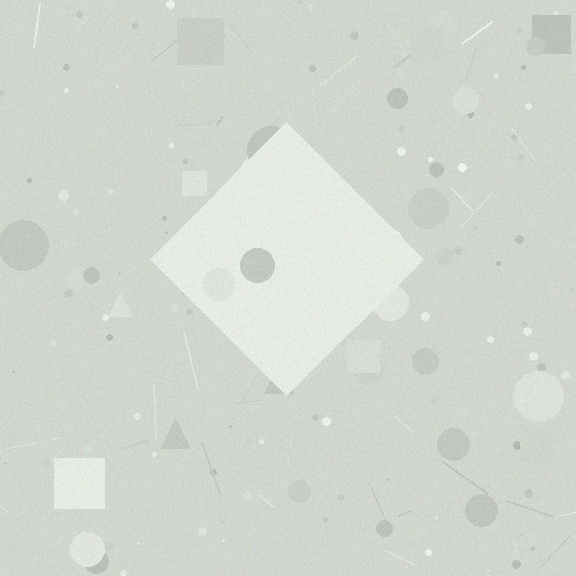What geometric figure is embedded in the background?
A diamond is embedded in the background.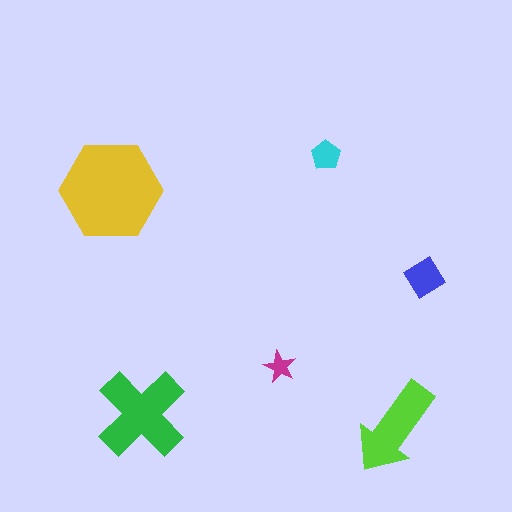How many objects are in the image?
There are 6 objects in the image.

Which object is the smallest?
The magenta star.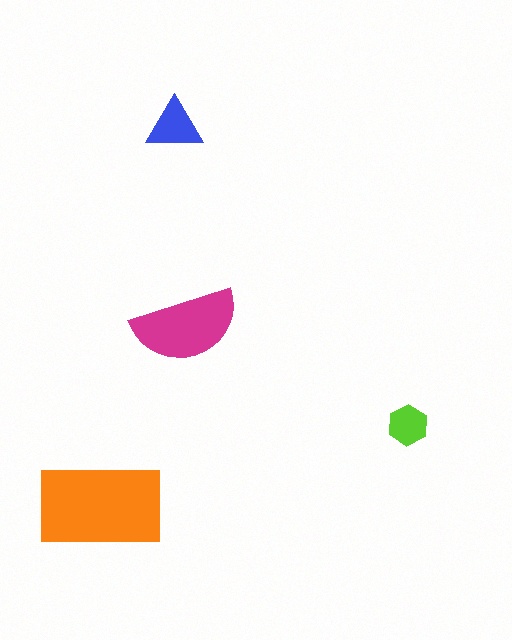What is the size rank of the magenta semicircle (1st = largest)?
2nd.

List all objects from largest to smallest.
The orange rectangle, the magenta semicircle, the blue triangle, the lime hexagon.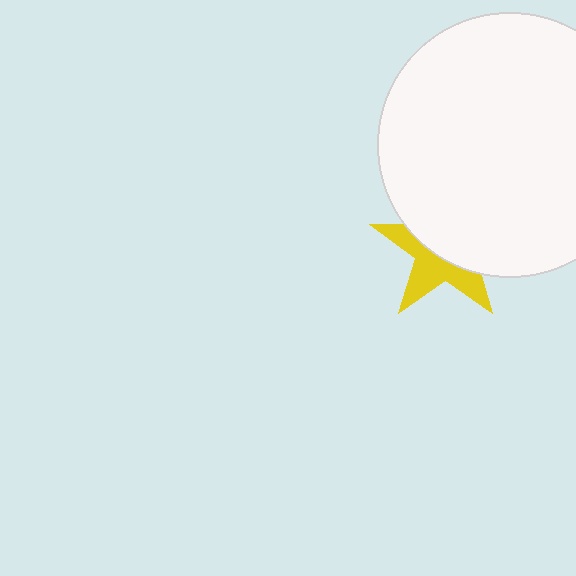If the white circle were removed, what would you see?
You would see the complete yellow star.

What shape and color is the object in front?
The object in front is a white circle.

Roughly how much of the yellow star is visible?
A small part of it is visible (roughly 45%).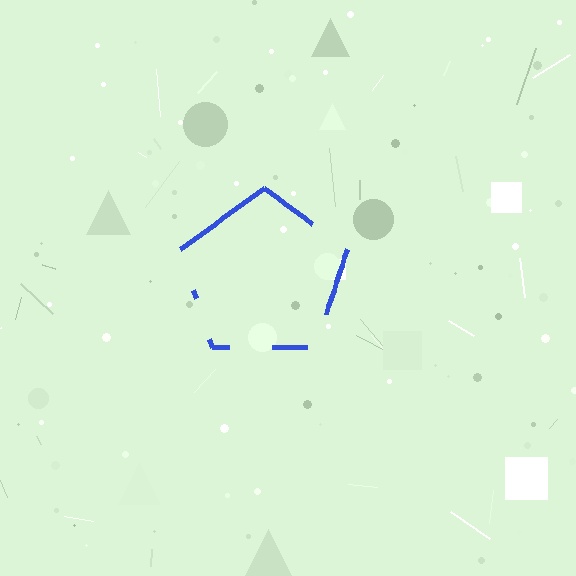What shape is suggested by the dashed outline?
The dashed outline suggests a pentagon.